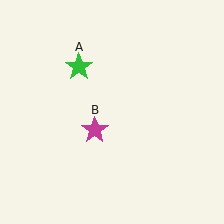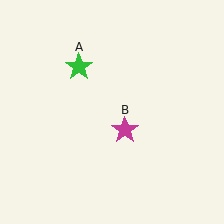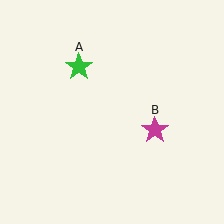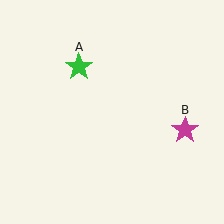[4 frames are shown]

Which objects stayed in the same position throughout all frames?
Green star (object A) remained stationary.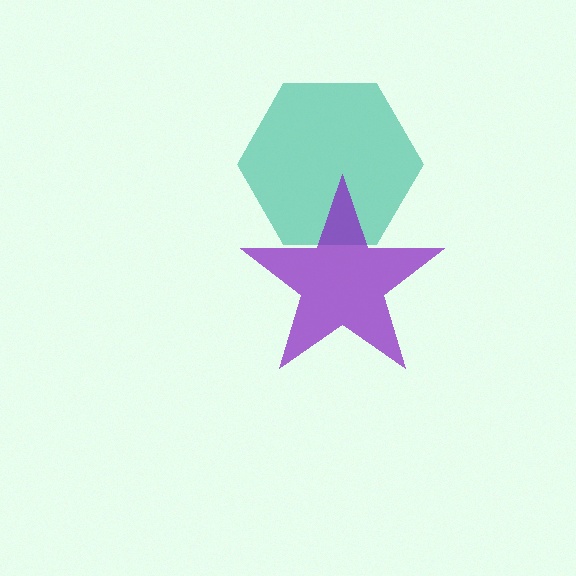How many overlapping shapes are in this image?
There are 2 overlapping shapes in the image.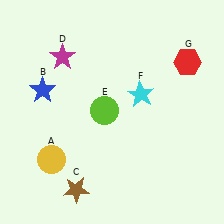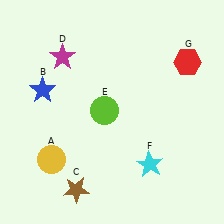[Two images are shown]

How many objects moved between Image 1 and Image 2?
1 object moved between the two images.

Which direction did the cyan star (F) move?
The cyan star (F) moved down.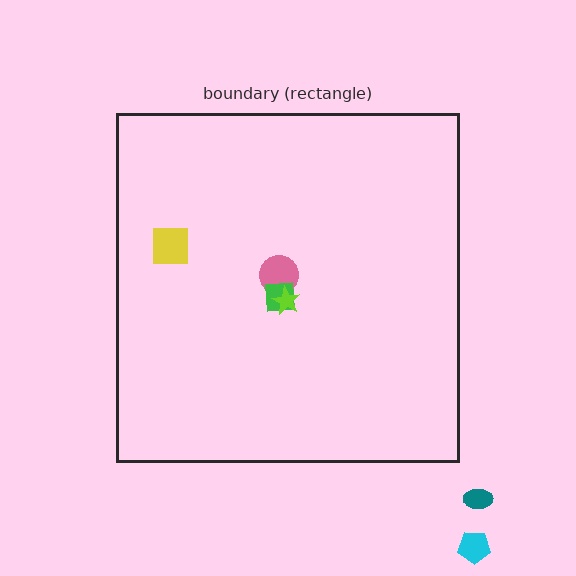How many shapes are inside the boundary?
4 inside, 2 outside.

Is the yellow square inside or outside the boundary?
Inside.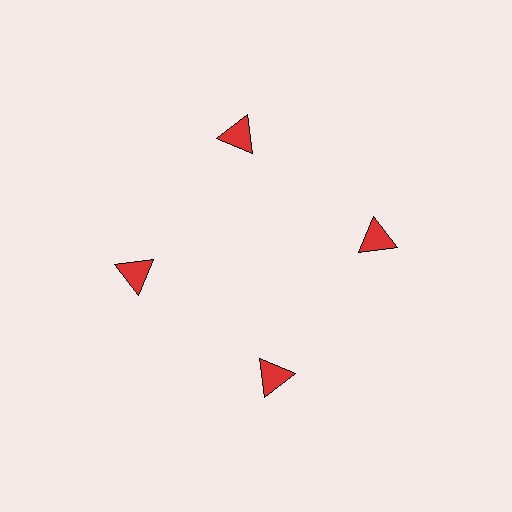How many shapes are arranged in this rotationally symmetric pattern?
There are 4 shapes, arranged in 4 groups of 1.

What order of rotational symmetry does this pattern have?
This pattern has 4-fold rotational symmetry.